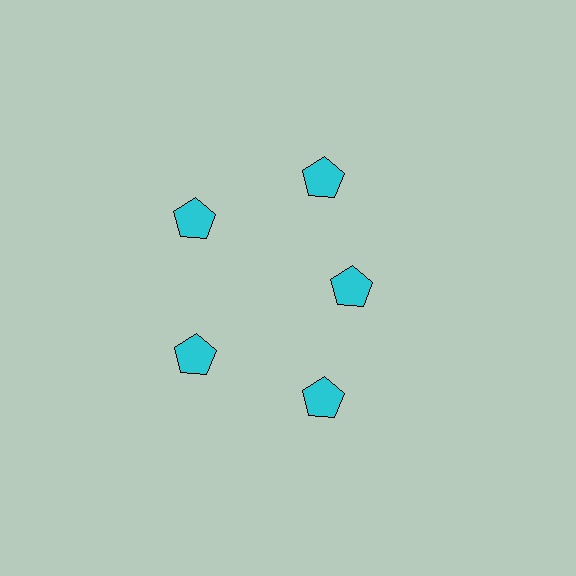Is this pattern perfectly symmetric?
No. The 5 cyan pentagons are arranged in a ring, but one element near the 3 o'clock position is pulled inward toward the center, breaking the 5-fold rotational symmetry.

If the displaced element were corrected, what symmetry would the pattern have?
It would have 5-fold rotational symmetry — the pattern would map onto itself every 72 degrees.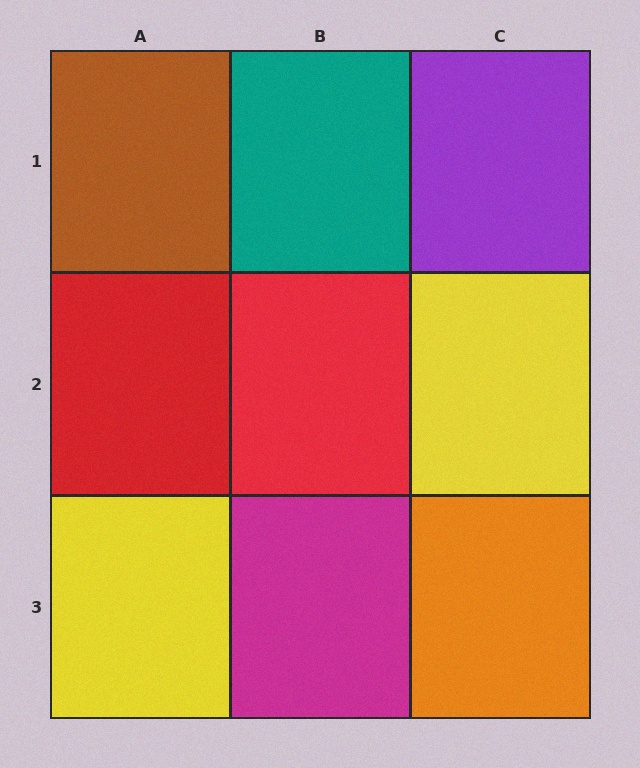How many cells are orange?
1 cell is orange.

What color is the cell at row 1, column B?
Teal.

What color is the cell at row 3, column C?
Orange.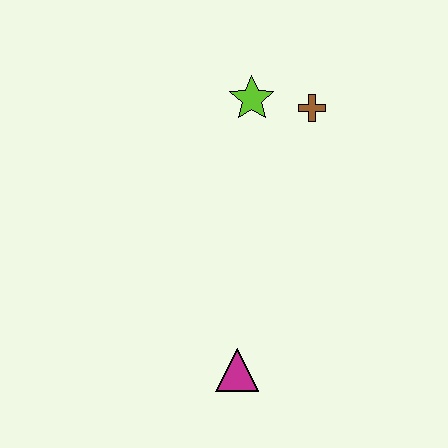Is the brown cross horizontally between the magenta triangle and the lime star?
No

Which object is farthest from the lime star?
The magenta triangle is farthest from the lime star.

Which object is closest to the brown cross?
The lime star is closest to the brown cross.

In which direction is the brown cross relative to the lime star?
The brown cross is to the right of the lime star.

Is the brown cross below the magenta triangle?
No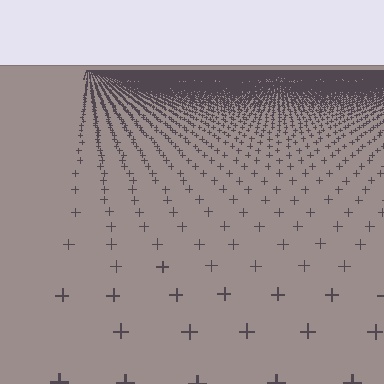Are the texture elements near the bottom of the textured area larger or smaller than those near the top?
Larger. Near the bottom, elements are closer to the viewer and appear at a bigger on-screen size.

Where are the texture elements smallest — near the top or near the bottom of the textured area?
Near the top.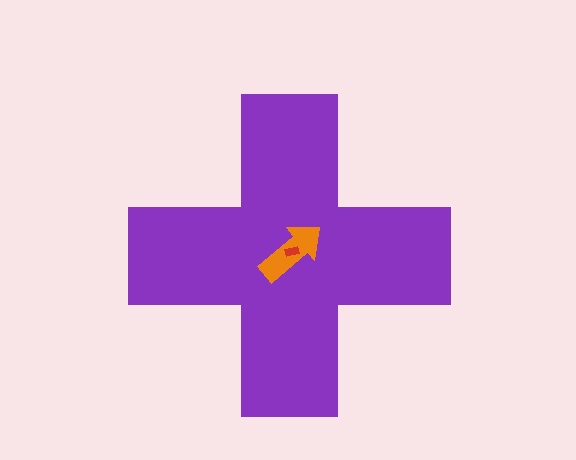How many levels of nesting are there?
3.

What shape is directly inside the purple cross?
The orange arrow.